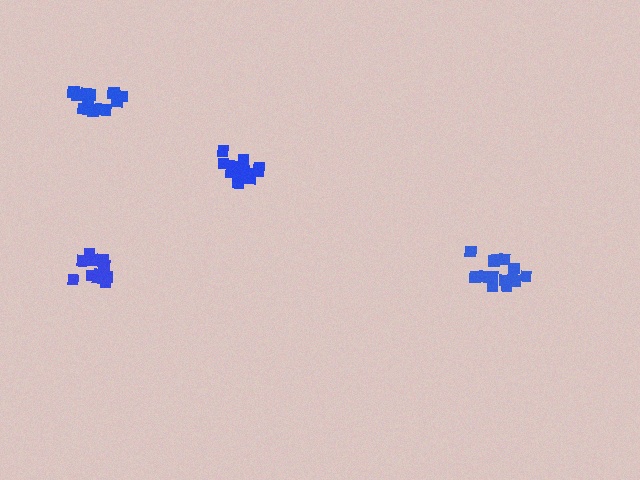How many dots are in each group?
Group 1: 13 dots, Group 2: 14 dots, Group 3: 14 dots, Group 4: 12 dots (53 total).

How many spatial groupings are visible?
There are 4 spatial groupings.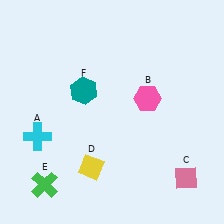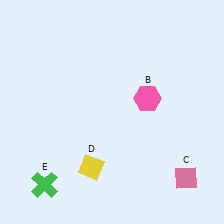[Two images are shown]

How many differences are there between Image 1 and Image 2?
There are 2 differences between the two images.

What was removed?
The cyan cross (A), the teal hexagon (F) were removed in Image 2.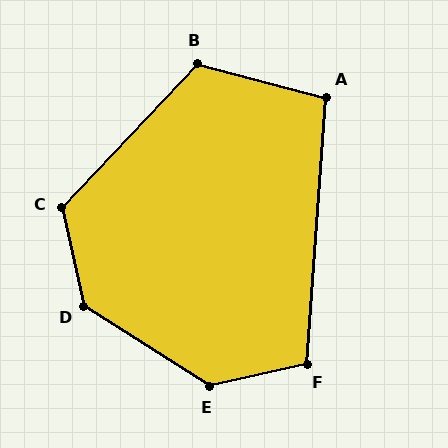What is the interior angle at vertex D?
Approximately 135 degrees (obtuse).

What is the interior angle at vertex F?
Approximately 107 degrees (obtuse).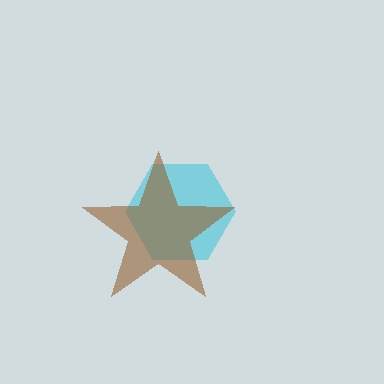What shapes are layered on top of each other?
The layered shapes are: a cyan hexagon, a brown star.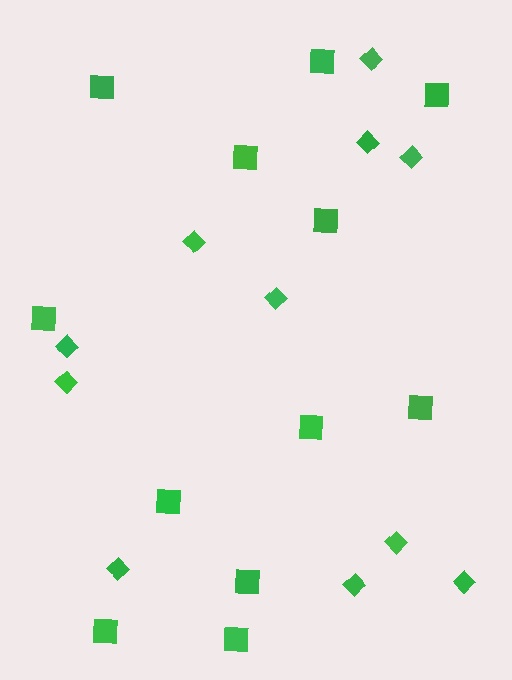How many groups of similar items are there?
There are 2 groups: one group of diamonds (11) and one group of squares (12).